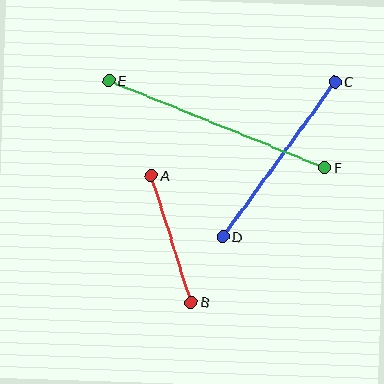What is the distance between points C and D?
The distance is approximately 191 pixels.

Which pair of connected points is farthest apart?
Points E and F are farthest apart.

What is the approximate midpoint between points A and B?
The midpoint is at approximately (171, 239) pixels.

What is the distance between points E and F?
The distance is approximately 233 pixels.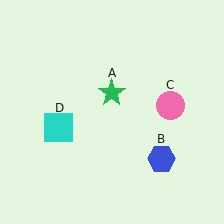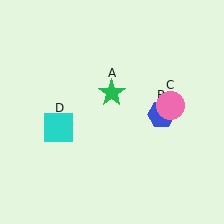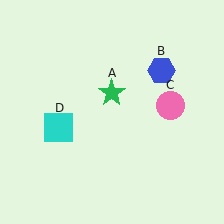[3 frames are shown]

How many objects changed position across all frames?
1 object changed position: blue hexagon (object B).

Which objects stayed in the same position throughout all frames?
Green star (object A) and pink circle (object C) and cyan square (object D) remained stationary.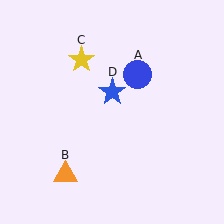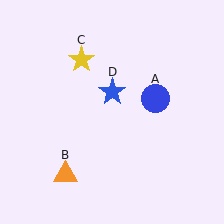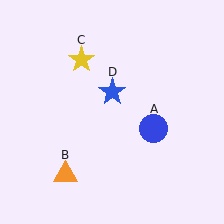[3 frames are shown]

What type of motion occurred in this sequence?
The blue circle (object A) rotated clockwise around the center of the scene.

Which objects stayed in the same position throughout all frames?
Orange triangle (object B) and yellow star (object C) and blue star (object D) remained stationary.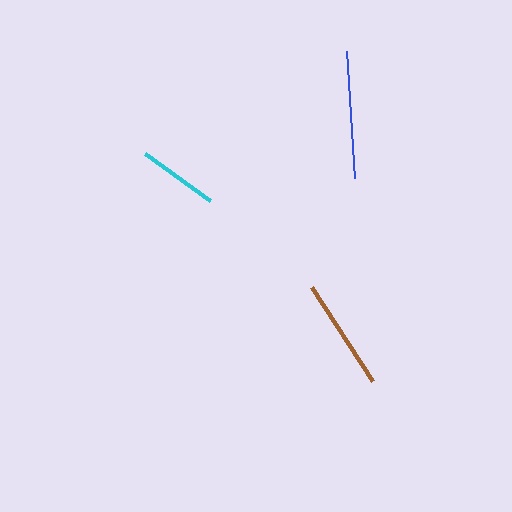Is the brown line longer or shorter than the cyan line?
The brown line is longer than the cyan line.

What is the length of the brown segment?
The brown segment is approximately 112 pixels long.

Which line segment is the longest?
The blue line is the longest at approximately 128 pixels.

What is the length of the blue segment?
The blue segment is approximately 128 pixels long.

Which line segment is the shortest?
The cyan line is the shortest at approximately 80 pixels.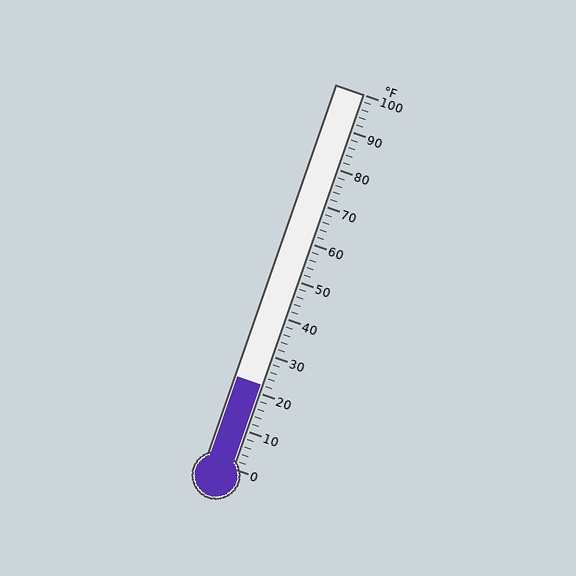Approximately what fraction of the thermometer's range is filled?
The thermometer is filled to approximately 20% of its range.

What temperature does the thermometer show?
The thermometer shows approximately 22°F.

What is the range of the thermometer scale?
The thermometer scale ranges from 0°F to 100°F.